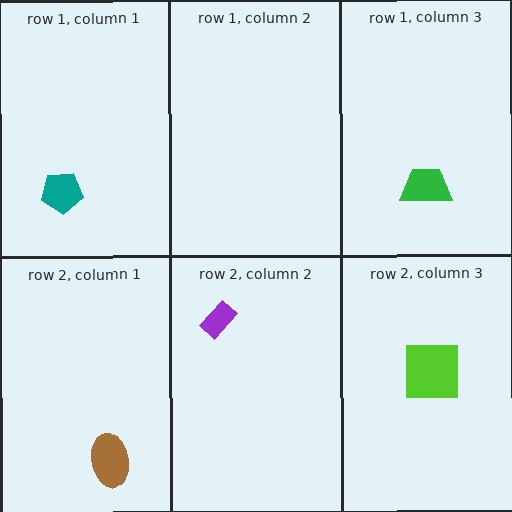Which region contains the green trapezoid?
The row 1, column 3 region.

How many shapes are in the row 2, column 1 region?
1.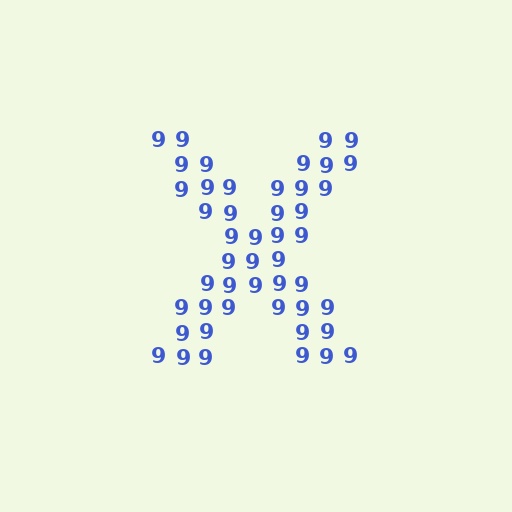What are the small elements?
The small elements are digit 9's.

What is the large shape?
The large shape is the letter X.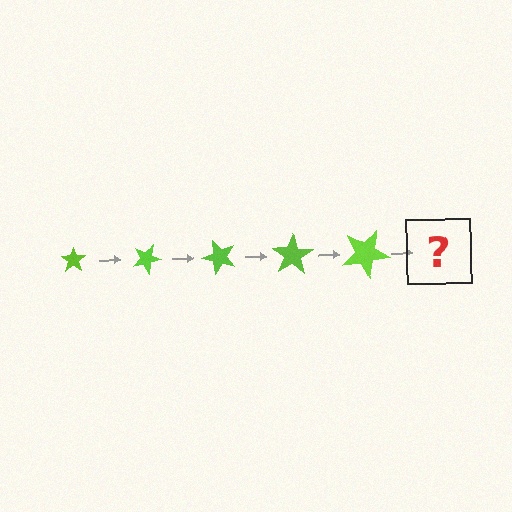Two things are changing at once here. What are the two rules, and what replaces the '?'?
The two rules are that the star grows larger each step and it rotates 25 degrees each step. The '?' should be a star, larger than the previous one and rotated 125 degrees from the start.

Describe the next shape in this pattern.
It should be a star, larger than the previous one and rotated 125 degrees from the start.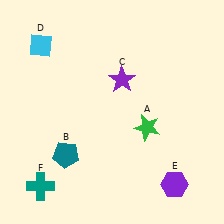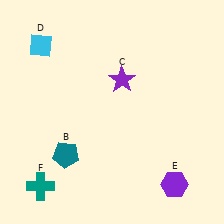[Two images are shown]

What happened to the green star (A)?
The green star (A) was removed in Image 2. It was in the bottom-right area of Image 1.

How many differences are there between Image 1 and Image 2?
There is 1 difference between the two images.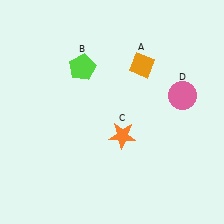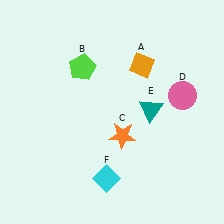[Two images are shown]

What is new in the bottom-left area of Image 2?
A cyan diamond (F) was added in the bottom-left area of Image 2.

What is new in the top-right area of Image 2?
A teal triangle (E) was added in the top-right area of Image 2.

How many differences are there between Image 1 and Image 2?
There are 2 differences between the two images.